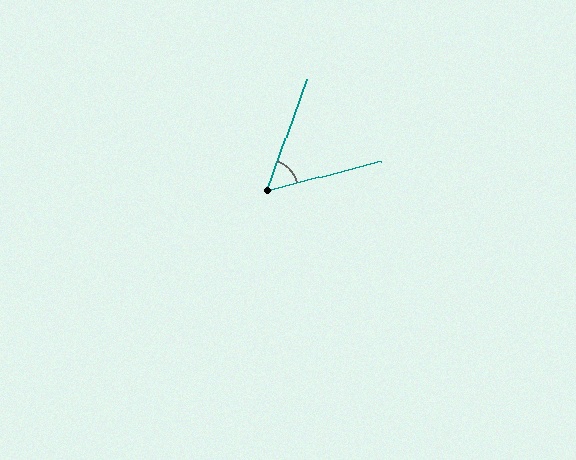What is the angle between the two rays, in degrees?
Approximately 55 degrees.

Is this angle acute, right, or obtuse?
It is acute.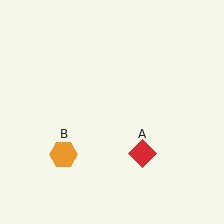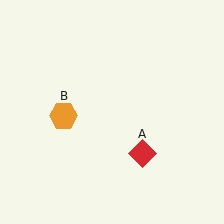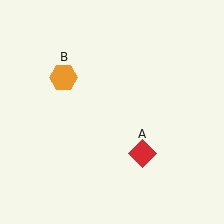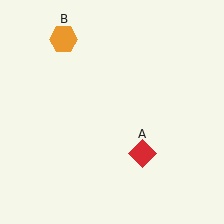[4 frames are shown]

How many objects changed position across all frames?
1 object changed position: orange hexagon (object B).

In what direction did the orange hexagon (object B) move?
The orange hexagon (object B) moved up.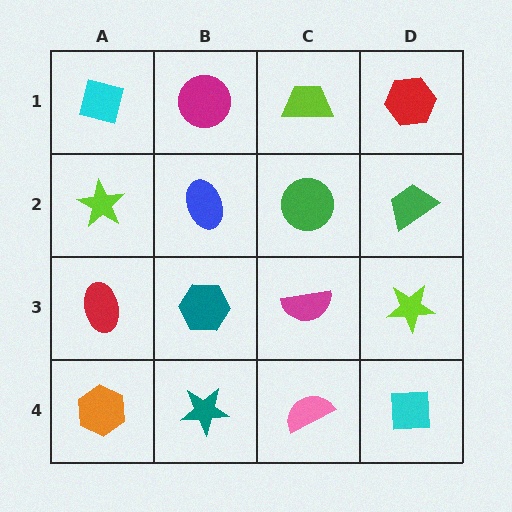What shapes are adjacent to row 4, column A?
A red ellipse (row 3, column A), a teal star (row 4, column B).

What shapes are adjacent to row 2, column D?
A red hexagon (row 1, column D), a lime star (row 3, column D), a green circle (row 2, column C).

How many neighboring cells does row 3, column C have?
4.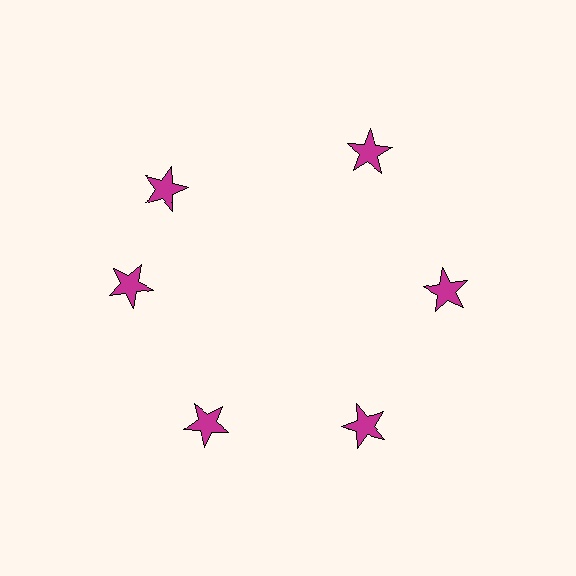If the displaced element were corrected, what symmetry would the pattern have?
It would have 6-fold rotational symmetry — the pattern would map onto itself every 60 degrees.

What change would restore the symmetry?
The symmetry would be restored by rotating it back into even spacing with its neighbors so that all 6 stars sit at equal angles and equal distance from the center.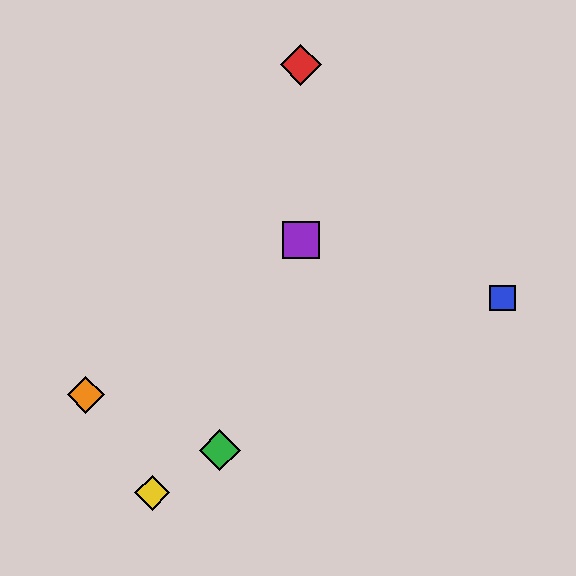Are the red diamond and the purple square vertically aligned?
Yes, both are at x≈301.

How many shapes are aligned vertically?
2 shapes (the red diamond, the purple square) are aligned vertically.